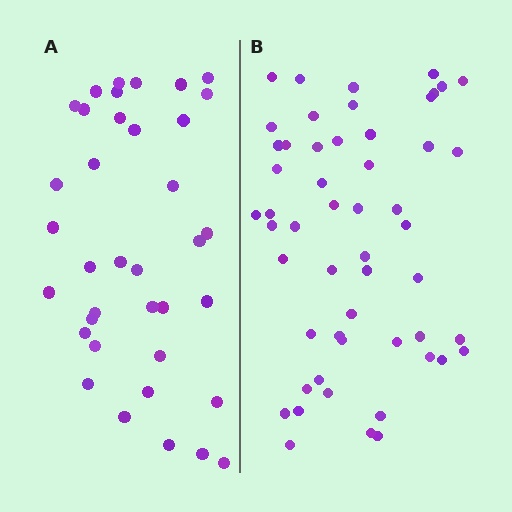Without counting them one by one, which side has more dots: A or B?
Region B (the right region) has more dots.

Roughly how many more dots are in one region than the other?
Region B has approximately 15 more dots than region A.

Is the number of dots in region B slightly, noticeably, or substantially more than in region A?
Region B has noticeably more, but not dramatically so. The ratio is roughly 1.4 to 1.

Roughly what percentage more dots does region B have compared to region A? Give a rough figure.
About 45% more.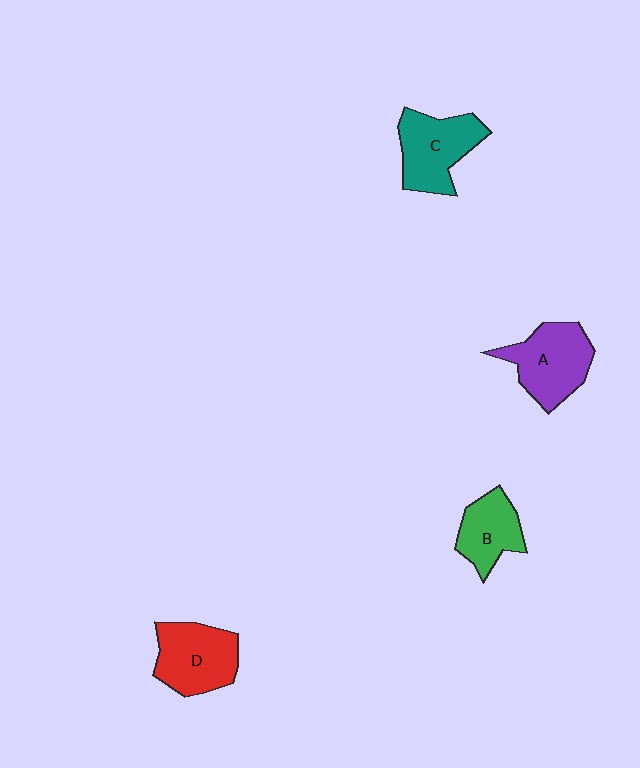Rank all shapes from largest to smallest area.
From largest to smallest: A (purple), D (red), C (teal), B (green).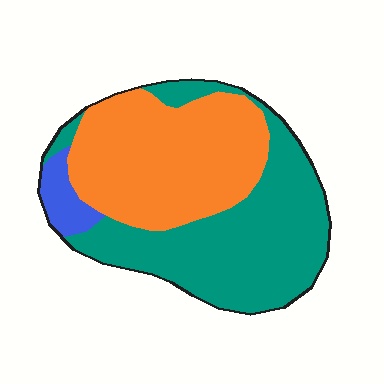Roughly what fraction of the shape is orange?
Orange covers around 45% of the shape.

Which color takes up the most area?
Teal, at roughly 50%.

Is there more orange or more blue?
Orange.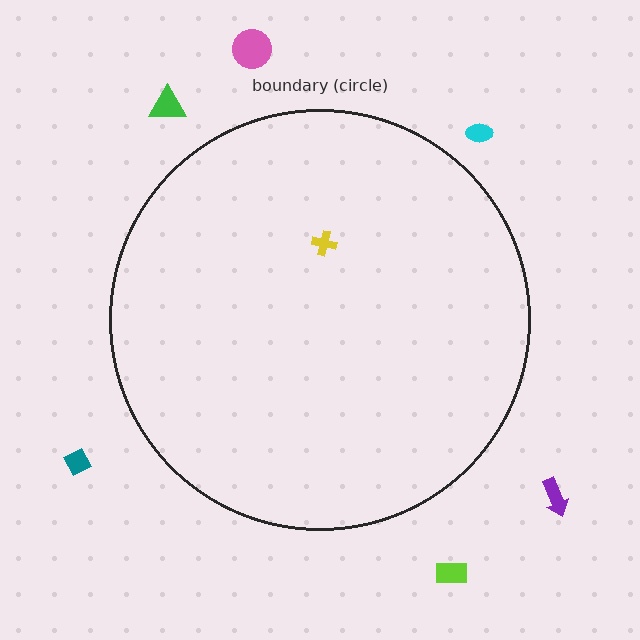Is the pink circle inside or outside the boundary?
Outside.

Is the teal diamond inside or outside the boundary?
Outside.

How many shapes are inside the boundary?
1 inside, 6 outside.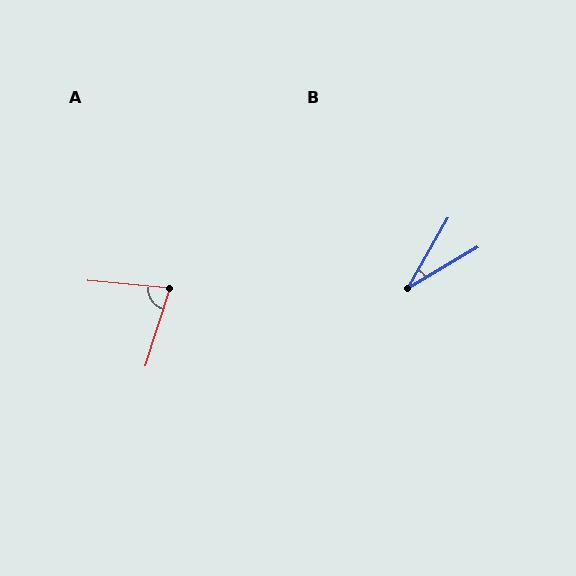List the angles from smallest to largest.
B (30°), A (78°).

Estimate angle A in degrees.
Approximately 78 degrees.